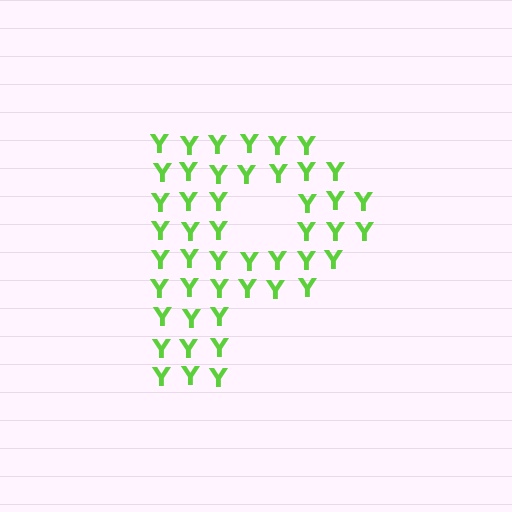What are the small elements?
The small elements are letter Y's.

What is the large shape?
The large shape is the letter P.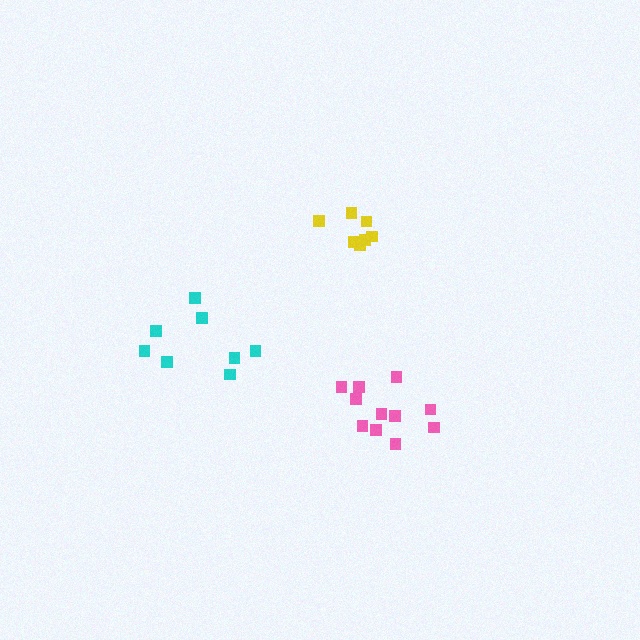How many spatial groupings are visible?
There are 3 spatial groupings.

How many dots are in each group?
Group 1: 7 dots, Group 2: 8 dots, Group 3: 11 dots (26 total).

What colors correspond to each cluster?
The clusters are colored: yellow, cyan, pink.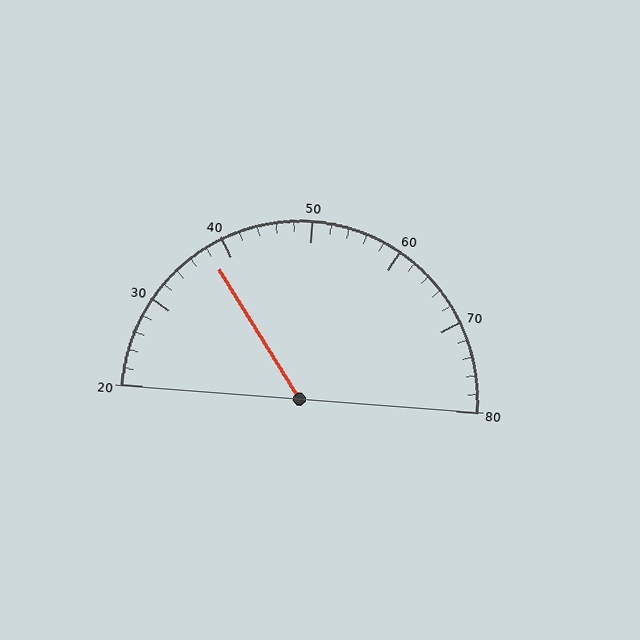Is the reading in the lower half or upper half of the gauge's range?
The reading is in the lower half of the range (20 to 80).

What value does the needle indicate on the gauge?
The needle indicates approximately 38.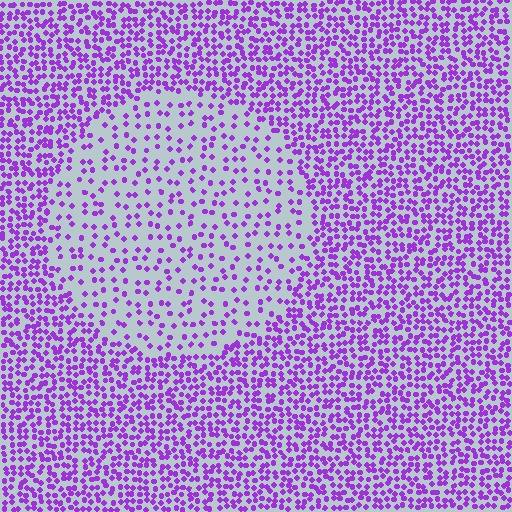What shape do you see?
I see a circle.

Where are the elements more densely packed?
The elements are more densely packed outside the circle boundary.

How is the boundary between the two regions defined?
The boundary is defined by a change in element density (approximately 2.4x ratio). All elements are the same color, size, and shape.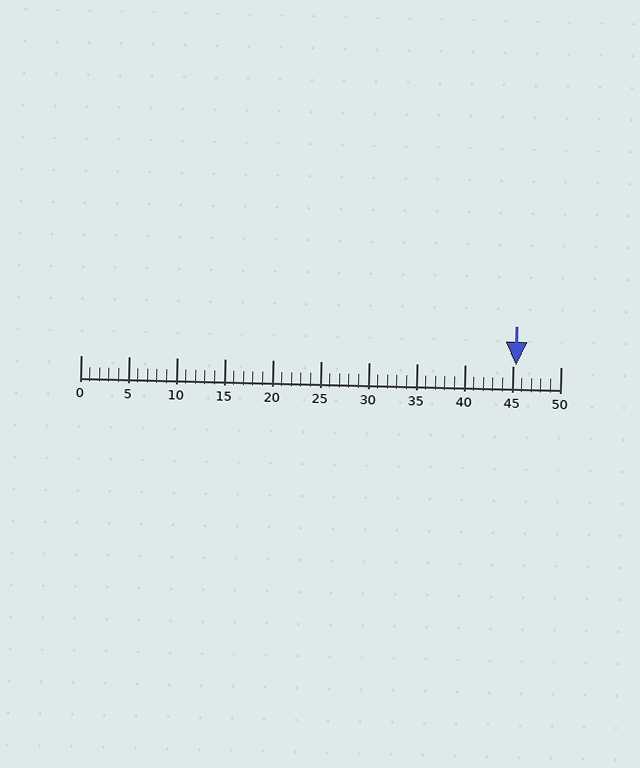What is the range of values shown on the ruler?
The ruler shows values from 0 to 50.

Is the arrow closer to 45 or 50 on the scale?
The arrow is closer to 45.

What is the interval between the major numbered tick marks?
The major tick marks are spaced 5 units apart.